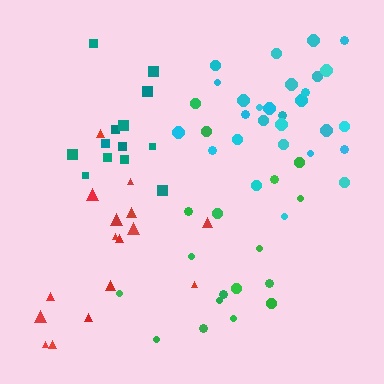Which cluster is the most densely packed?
Teal.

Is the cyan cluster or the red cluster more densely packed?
Cyan.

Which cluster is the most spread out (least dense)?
Red.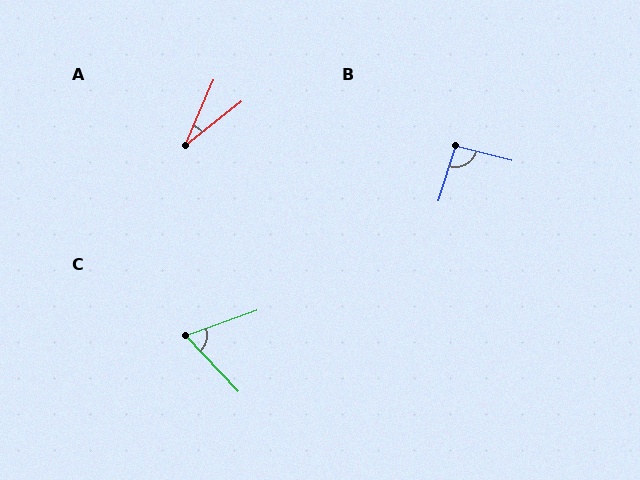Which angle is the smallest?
A, at approximately 28 degrees.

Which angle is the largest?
B, at approximately 93 degrees.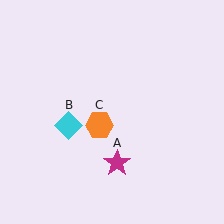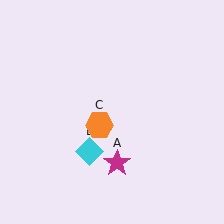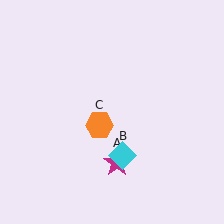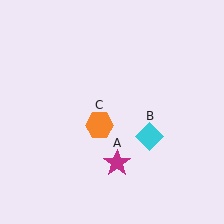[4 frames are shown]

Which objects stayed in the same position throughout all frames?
Magenta star (object A) and orange hexagon (object C) remained stationary.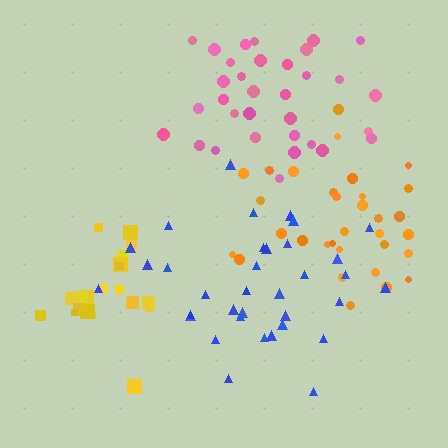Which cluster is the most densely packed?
Yellow.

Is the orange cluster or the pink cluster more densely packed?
Pink.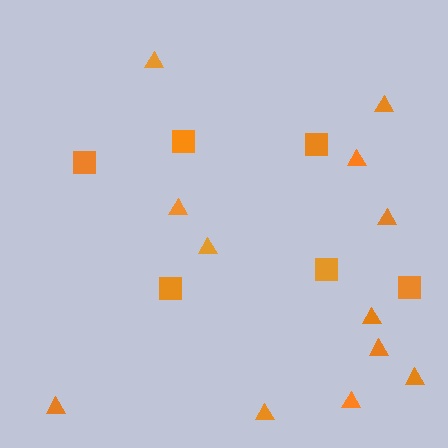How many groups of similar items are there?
There are 2 groups: one group of triangles (12) and one group of squares (6).